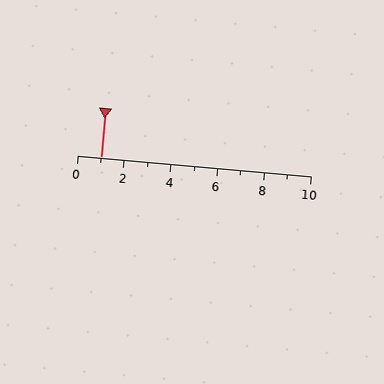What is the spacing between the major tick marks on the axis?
The major ticks are spaced 2 apart.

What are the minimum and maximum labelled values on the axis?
The axis runs from 0 to 10.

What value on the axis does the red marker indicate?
The marker indicates approximately 1.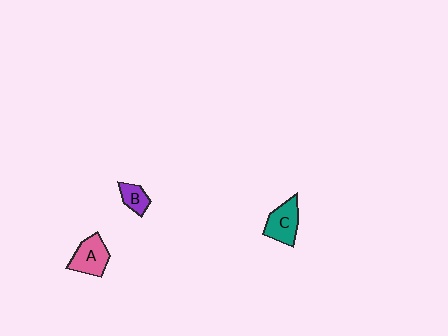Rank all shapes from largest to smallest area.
From largest to smallest: C (teal), A (pink), B (purple).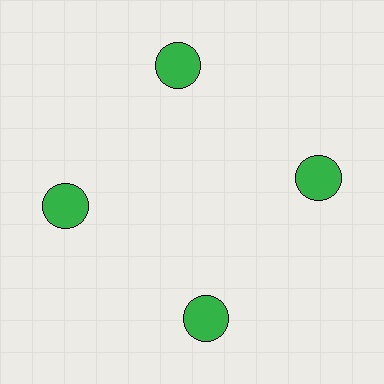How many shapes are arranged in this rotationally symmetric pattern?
There are 4 shapes, arranged in 4 groups of 1.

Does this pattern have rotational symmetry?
Yes, this pattern has 4-fold rotational symmetry. It looks the same after rotating 90 degrees around the center.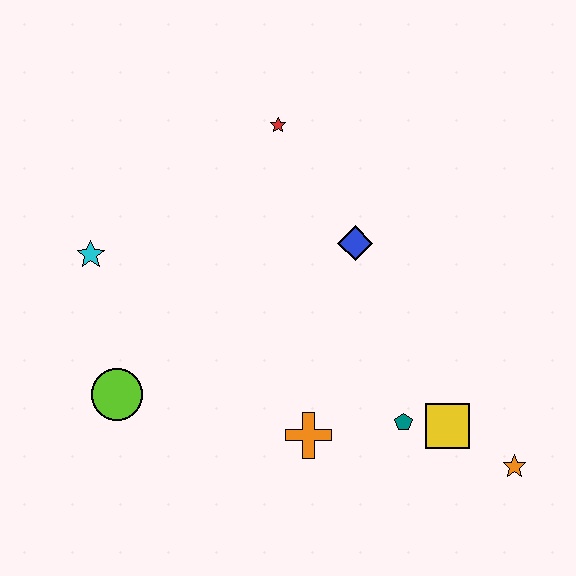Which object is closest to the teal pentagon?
The yellow square is closest to the teal pentagon.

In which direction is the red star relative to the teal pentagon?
The red star is above the teal pentagon.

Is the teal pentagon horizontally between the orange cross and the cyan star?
No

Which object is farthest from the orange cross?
The red star is farthest from the orange cross.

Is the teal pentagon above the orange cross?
Yes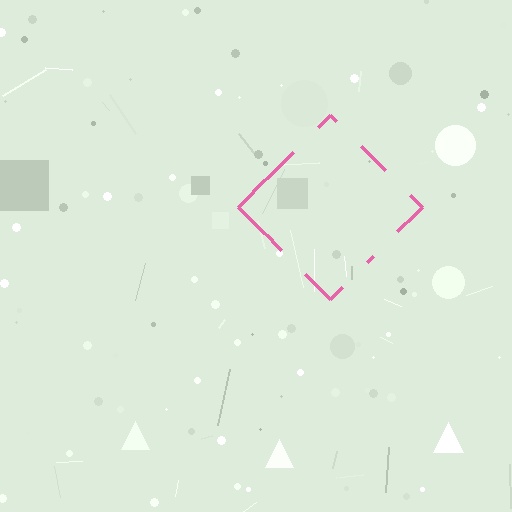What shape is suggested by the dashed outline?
The dashed outline suggests a diamond.